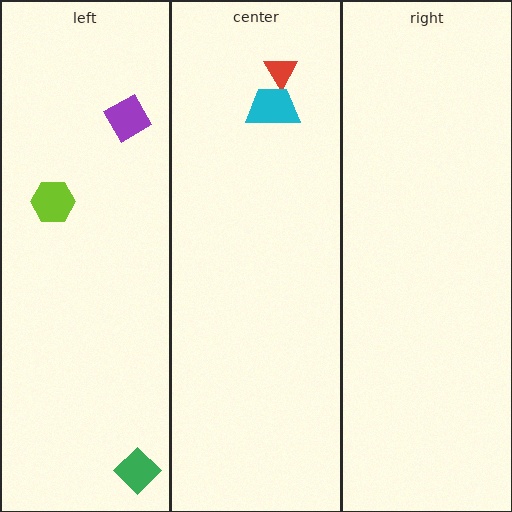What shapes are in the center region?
The red triangle, the cyan trapezoid.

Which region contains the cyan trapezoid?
The center region.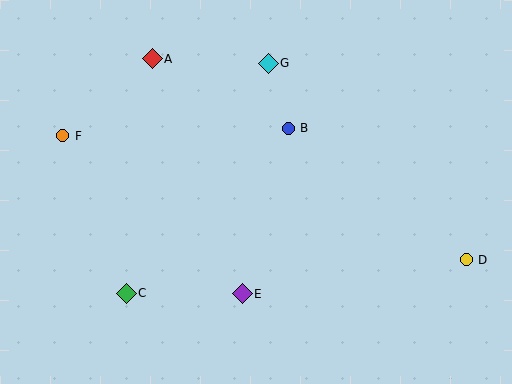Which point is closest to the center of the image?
Point B at (288, 128) is closest to the center.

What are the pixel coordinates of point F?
Point F is at (63, 136).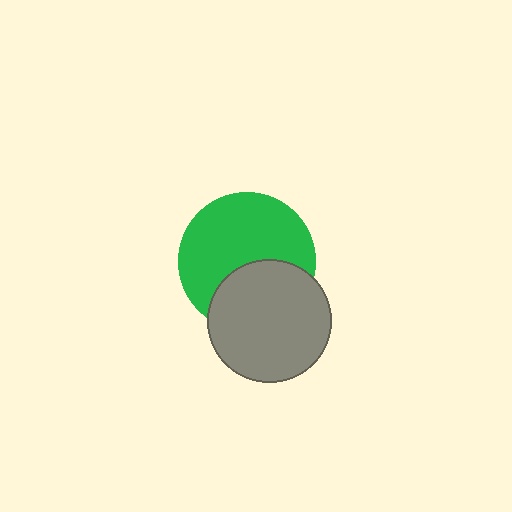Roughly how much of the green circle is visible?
About half of it is visible (roughly 63%).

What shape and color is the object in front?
The object in front is a gray circle.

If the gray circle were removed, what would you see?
You would see the complete green circle.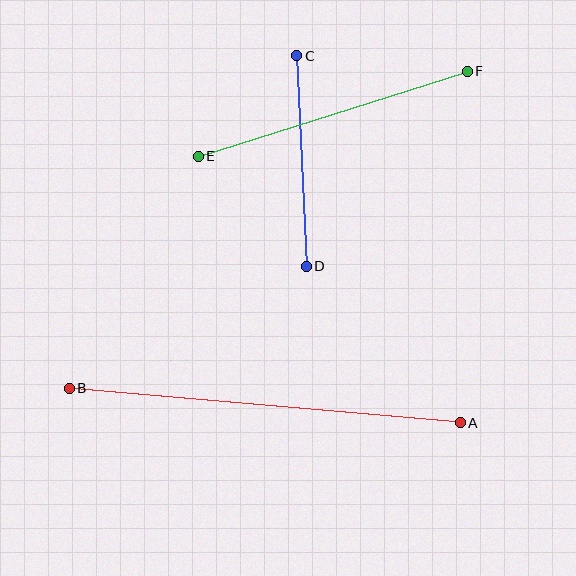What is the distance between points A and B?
The distance is approximately 392 pixels.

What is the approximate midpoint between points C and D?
The midpoint is at approximately (301, 161) pixels.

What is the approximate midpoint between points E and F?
The midpoint is at approximately (333, 114) pixels.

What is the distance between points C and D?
The distance is approximately 210 pixels.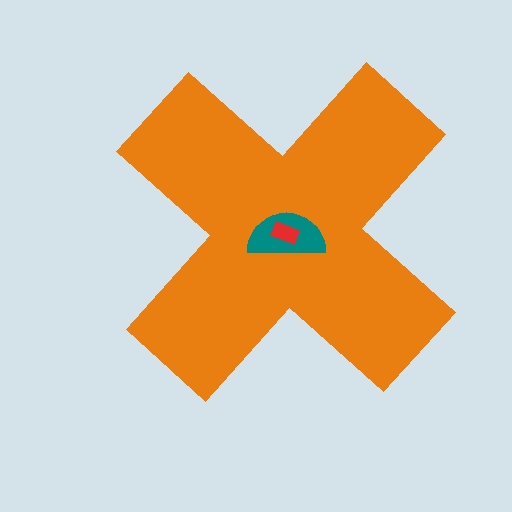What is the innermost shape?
The red rectangle.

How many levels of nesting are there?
3.